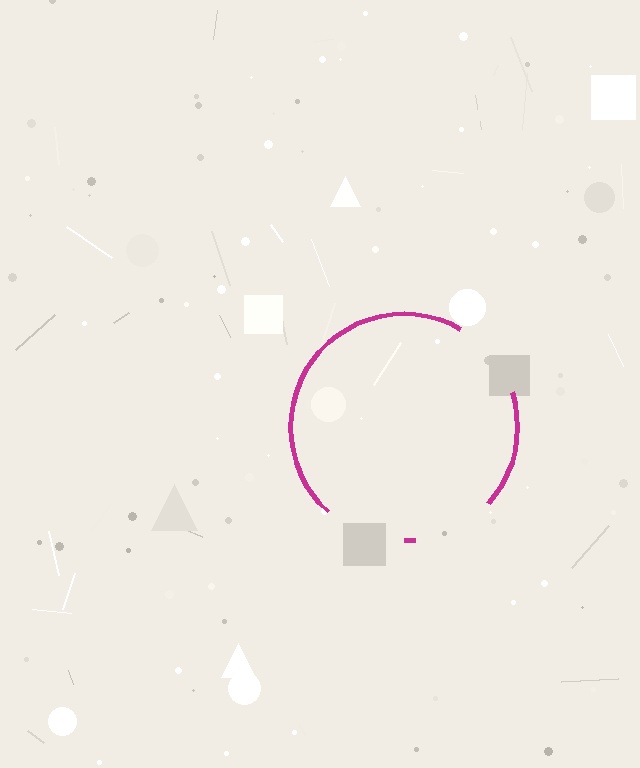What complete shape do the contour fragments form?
The contour fragments form a circle.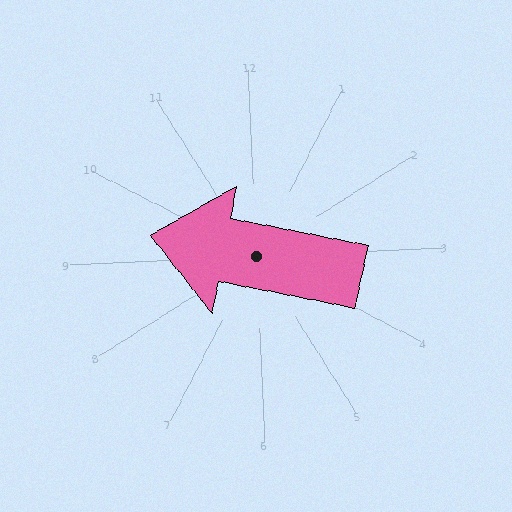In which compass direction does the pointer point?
West.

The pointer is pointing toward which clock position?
Roughly 9 o'clock.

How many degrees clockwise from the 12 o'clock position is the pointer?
Approximately 284 degrees.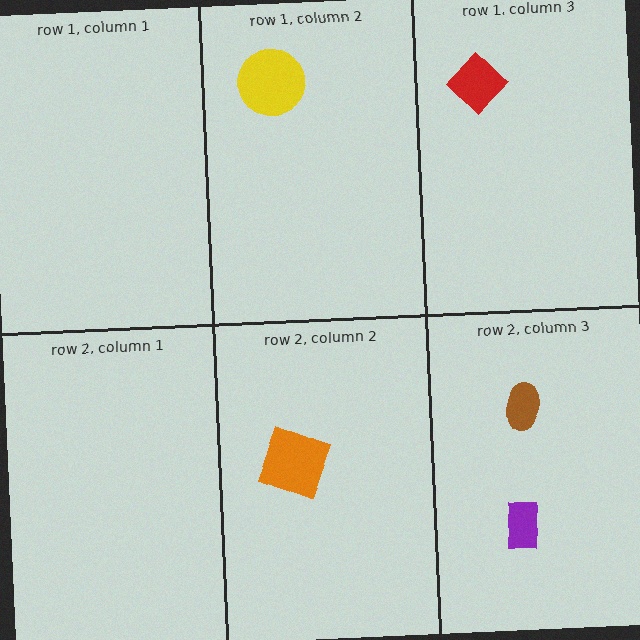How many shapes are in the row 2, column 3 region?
2.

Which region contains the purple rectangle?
The row 2, column 3 region.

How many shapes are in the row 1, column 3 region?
1.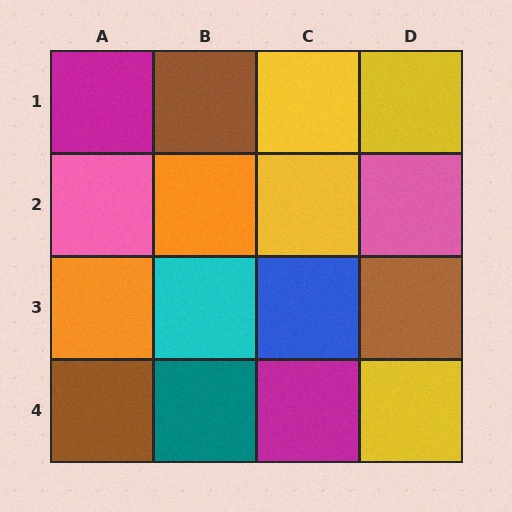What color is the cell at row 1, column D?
Yellow.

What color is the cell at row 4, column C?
Magenta.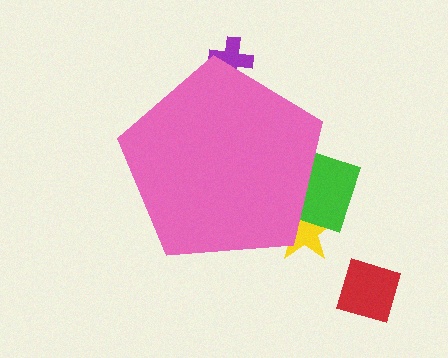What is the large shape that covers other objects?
A pink pentagon.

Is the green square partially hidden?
Yes, the green square is partially hidden behind the pink pentagon.